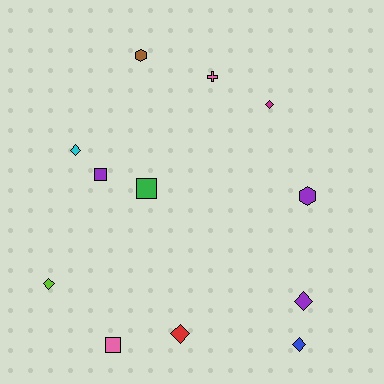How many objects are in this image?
There are 12 objects.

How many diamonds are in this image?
There are 6 diamonds.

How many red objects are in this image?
There is 1 red object.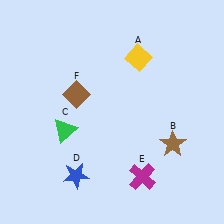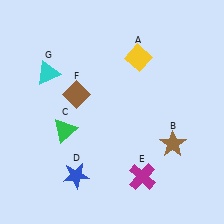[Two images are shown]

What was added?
A cyan triangle (G) was added in Image 2.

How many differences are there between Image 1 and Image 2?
There is 1 difference between the two images.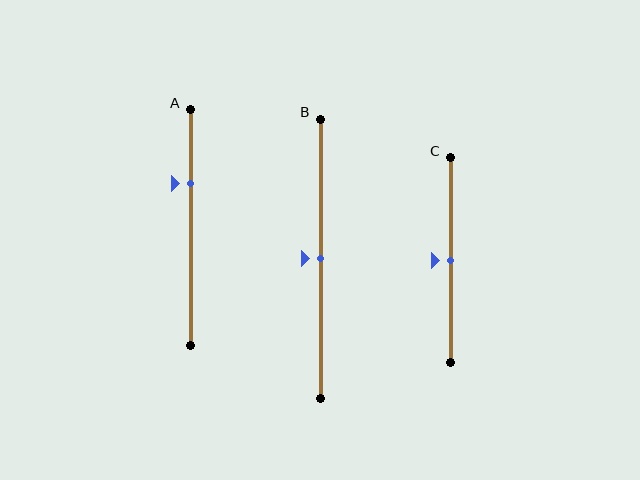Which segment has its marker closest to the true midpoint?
Segment B has its marker closest to the true midpoint.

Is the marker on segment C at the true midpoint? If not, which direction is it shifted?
Yes, the marker on segment C is at the true midpoint.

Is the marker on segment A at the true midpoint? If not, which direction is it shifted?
No, the marker on segment A is shifted upward by about 19% of the segment length.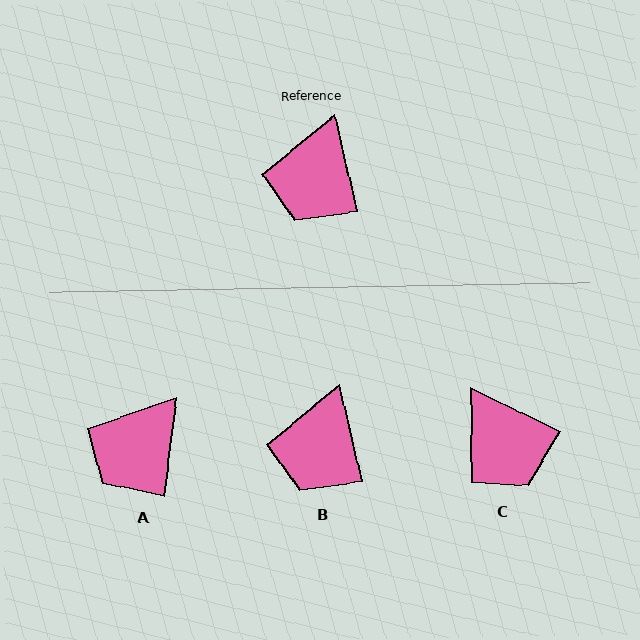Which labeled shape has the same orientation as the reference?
B.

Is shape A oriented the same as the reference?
No, it is off by about 20 degrees.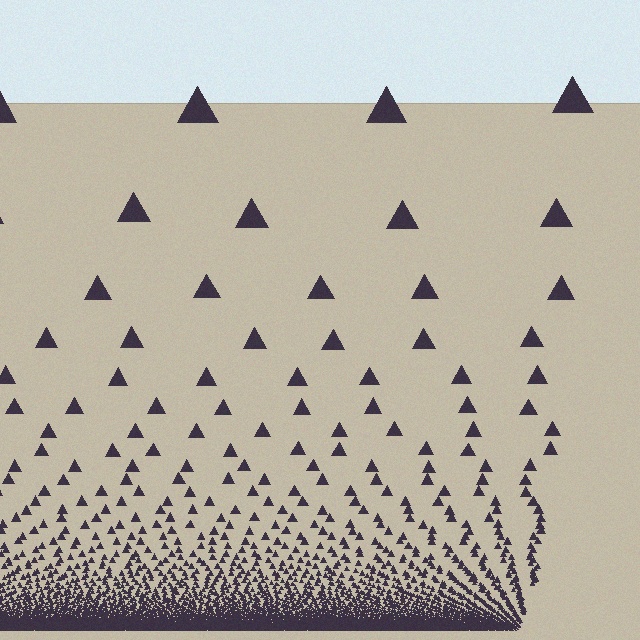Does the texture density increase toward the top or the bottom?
Density increases toward the bottom.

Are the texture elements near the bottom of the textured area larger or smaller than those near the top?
Smaller. The gradient is inverted — elements near the bottom are smaller and denser.